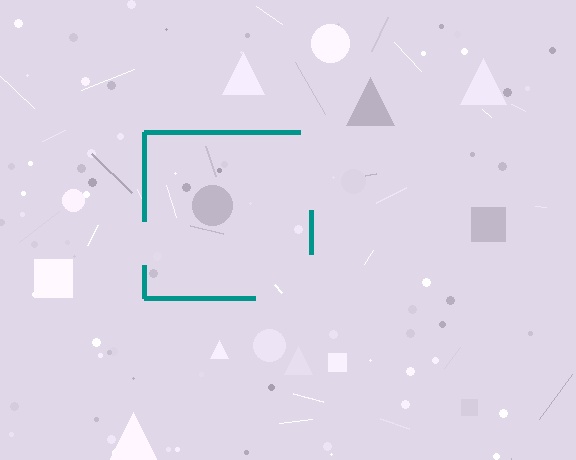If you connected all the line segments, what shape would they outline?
They would outline a square.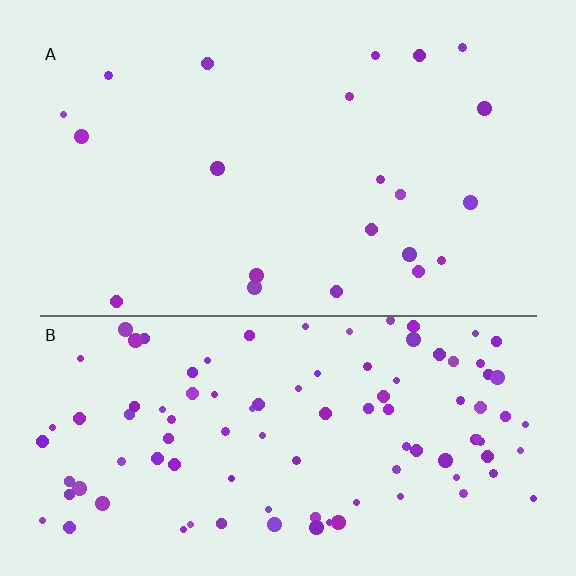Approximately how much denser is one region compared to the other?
Approximately 4.9× — region B over region A.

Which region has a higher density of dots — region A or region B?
B (the bottom).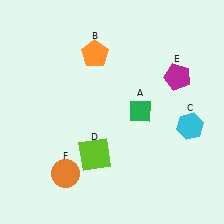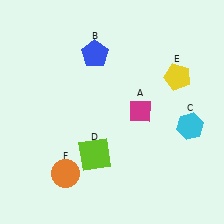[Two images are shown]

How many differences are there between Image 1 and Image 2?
There are 3 differences between the two images.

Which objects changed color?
A changed from green to magenta. B changed from orange to blue. E changed from magenta to yellow.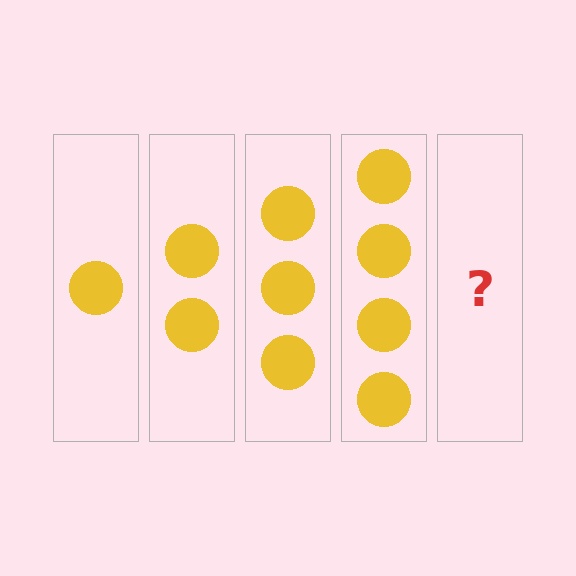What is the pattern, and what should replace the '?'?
The pattern is that each step adds one more circle. The '?' should be 5 circles.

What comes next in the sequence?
The next element should be 5 circles.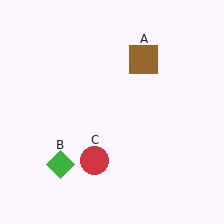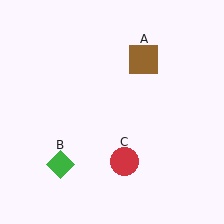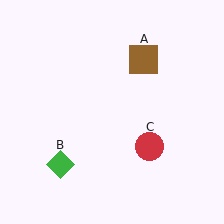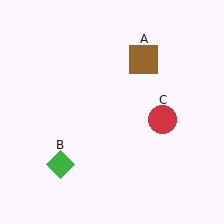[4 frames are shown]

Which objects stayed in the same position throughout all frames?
Brown square (object A) and green diamond (object B) remained stationary.